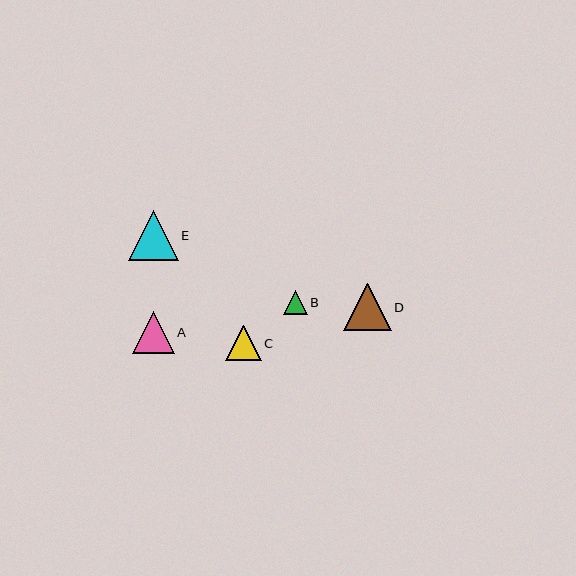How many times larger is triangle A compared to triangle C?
Triangle A is approximately 1.2 times the size of triangle C.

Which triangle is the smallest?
Triangle B is the smallest with a size of approximately 24 pixels.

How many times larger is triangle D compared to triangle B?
Triangle D is approximately 2.0 times the size of triangle B.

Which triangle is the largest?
Triangle E is the largest with a size of approximately 50 pixels.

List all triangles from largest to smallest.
From largest to smallest: E, D, A, C, B.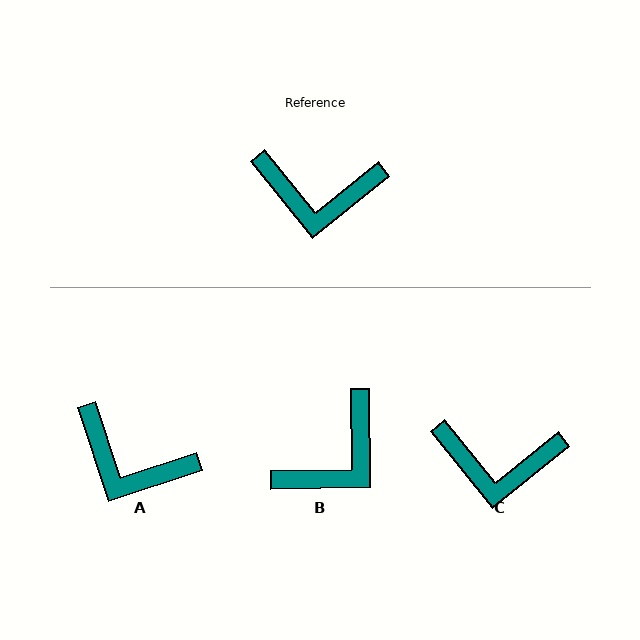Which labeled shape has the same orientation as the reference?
C.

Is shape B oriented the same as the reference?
No, it is off by about 52 degrees.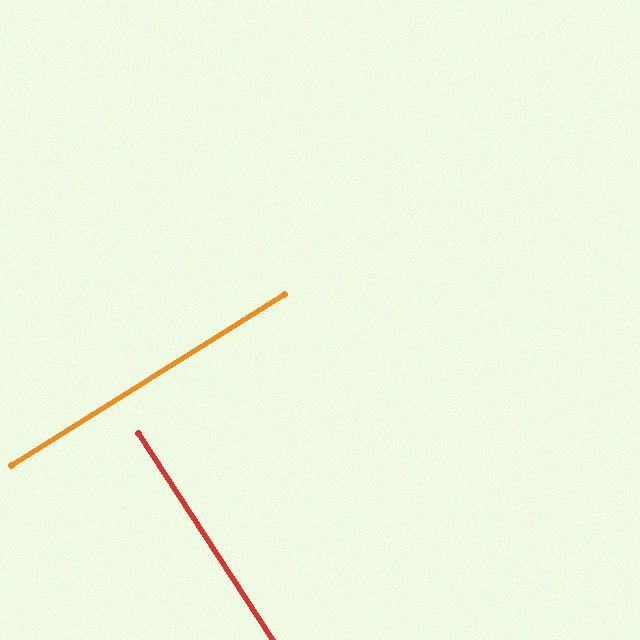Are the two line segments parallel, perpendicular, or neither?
Perpendicular — they meet at approximately 89°.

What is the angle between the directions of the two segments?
Approximately 89 degrees.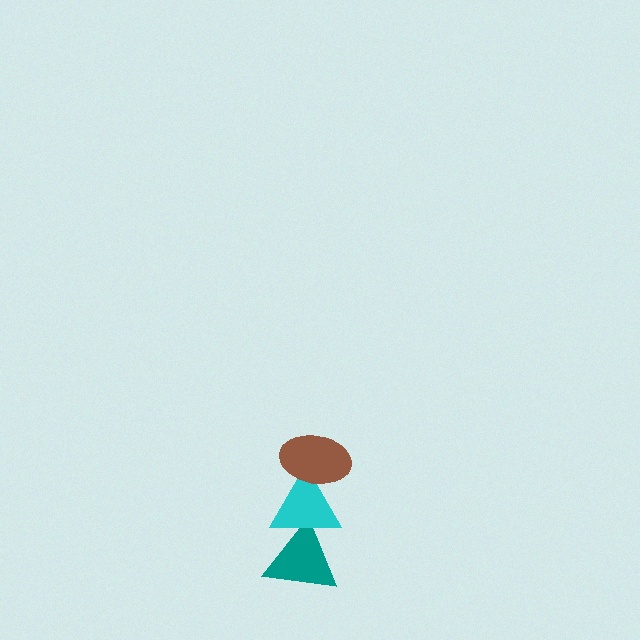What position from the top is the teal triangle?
The teal triangle is 3rd from the top.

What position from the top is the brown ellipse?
The brown ellipse is 1st from the top.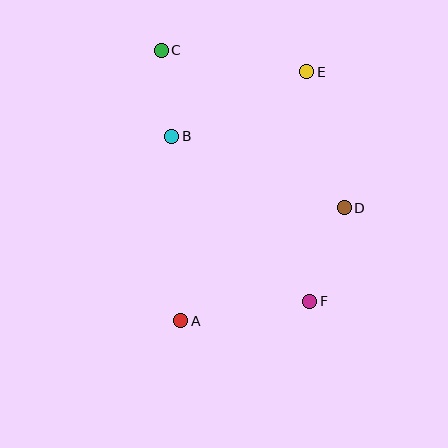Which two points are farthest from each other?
Points C and F are farthest from each other.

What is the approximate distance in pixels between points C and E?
The distance between C and E is approximately 147 pixels.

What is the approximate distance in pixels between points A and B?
The distance between A and B is approximately 185 pixels.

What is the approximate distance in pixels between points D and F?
The distance between D and F is approximately 100 pixels.